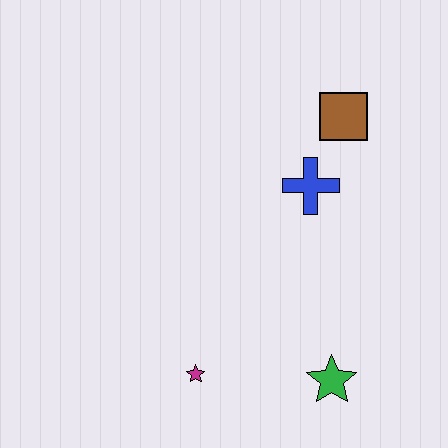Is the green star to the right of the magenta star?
Yes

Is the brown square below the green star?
No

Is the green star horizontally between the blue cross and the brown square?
Yes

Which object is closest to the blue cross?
The brown square is closest to the blue cross.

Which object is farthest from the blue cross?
The magenta star is farthest from the blue cross.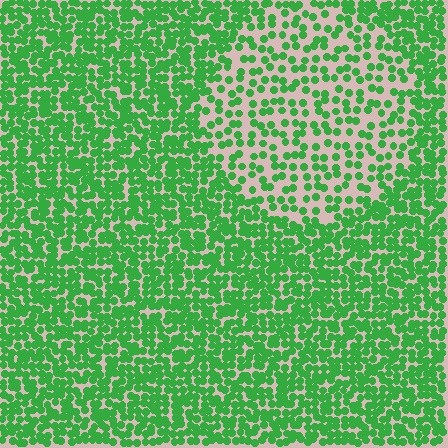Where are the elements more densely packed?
The elements are more densely packed outside the circle boundary.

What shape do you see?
I see a circle.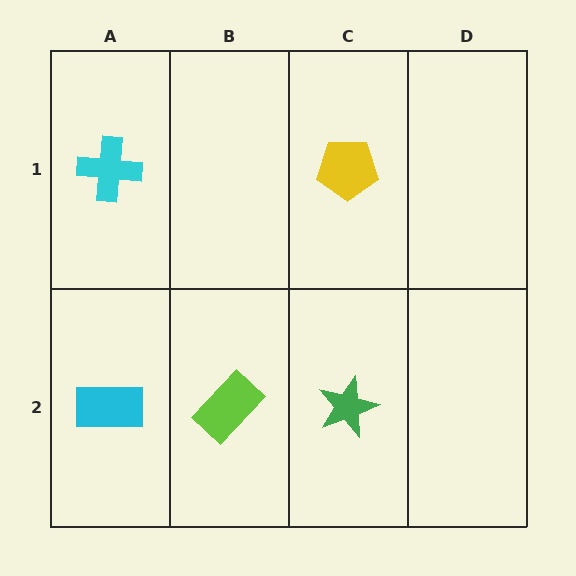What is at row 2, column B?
A lime rectangle.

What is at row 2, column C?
A green star.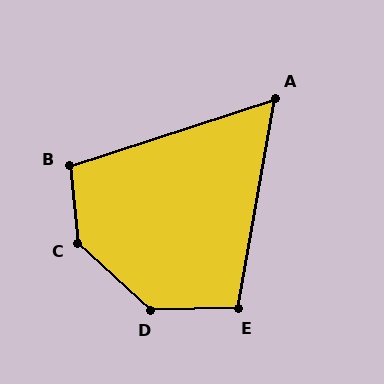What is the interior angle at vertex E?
Approximately 101 degrees (obtuse).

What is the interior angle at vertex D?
Approximately 136 degrees (obtuse).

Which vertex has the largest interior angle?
C, at approximately 138 degrees.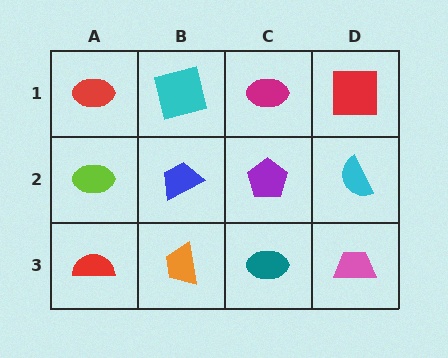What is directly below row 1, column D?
A cyan semicircle.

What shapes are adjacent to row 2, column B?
A cyan square (row 1, column B), an orange trapezoid (row 3, column B), a lime ellipse (row 2, column A), a purple pentagon (row 2, column C).